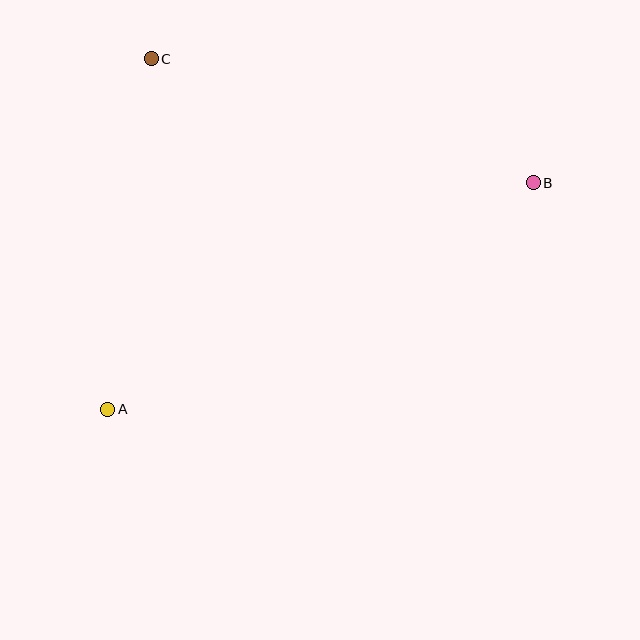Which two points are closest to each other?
Points A and C are closest to each other.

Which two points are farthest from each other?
Points A and B are farthest from each other.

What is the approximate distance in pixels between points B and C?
The distance between B and C is approximately 402 pixels.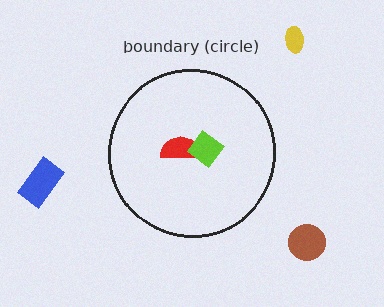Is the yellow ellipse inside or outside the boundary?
Outside.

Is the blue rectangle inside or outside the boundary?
Outside.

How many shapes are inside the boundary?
2 inside, 3 outside.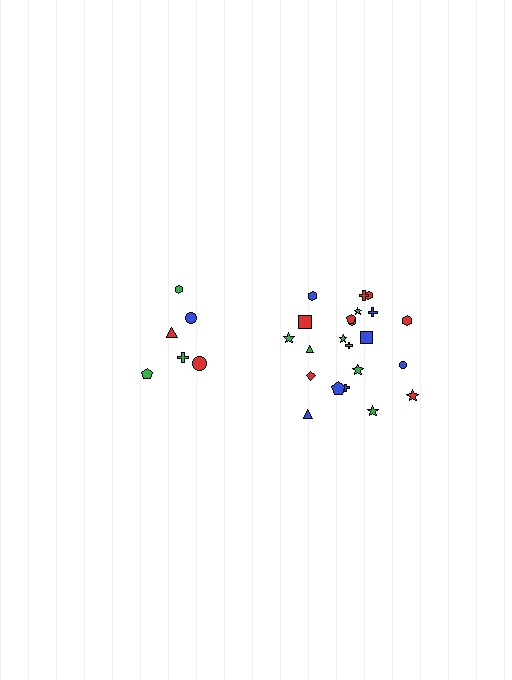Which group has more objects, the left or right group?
The right group.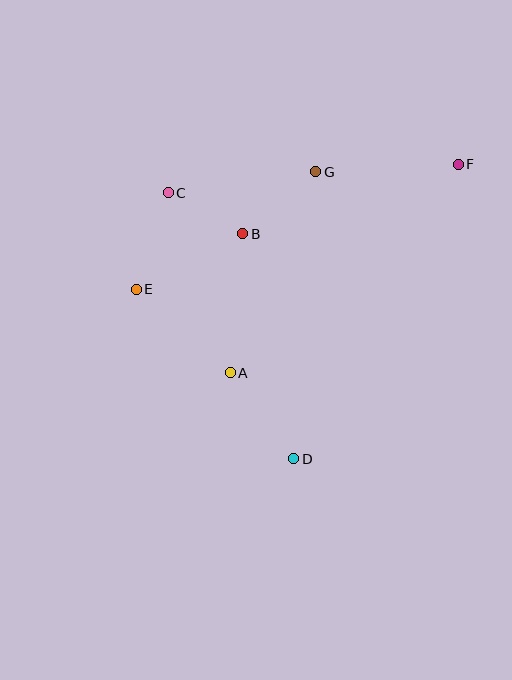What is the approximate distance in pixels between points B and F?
The distance between B and F is approximately 227 pixels.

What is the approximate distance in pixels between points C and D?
The distance between C and D is approximately 294 pixels.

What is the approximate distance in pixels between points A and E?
The distance between A and E is approximately 126 pixels.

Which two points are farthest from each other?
Points E and F are farthest from each other.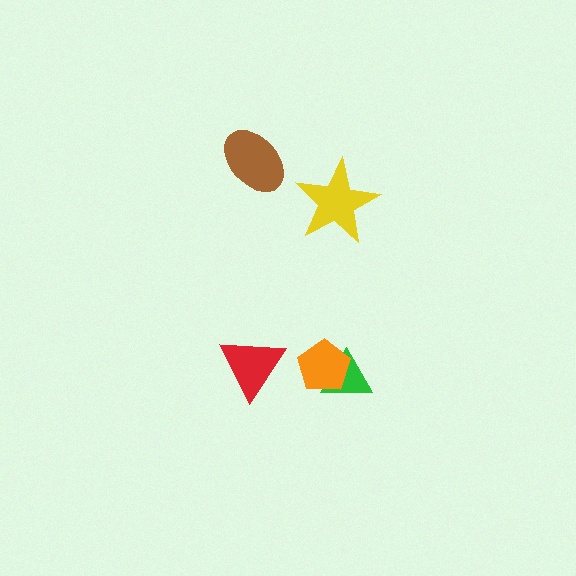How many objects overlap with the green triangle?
1 object overlaps with the green triangle.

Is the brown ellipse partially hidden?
No, no other shape covers it.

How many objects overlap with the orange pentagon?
1 object overlaps with the orange pentagon.